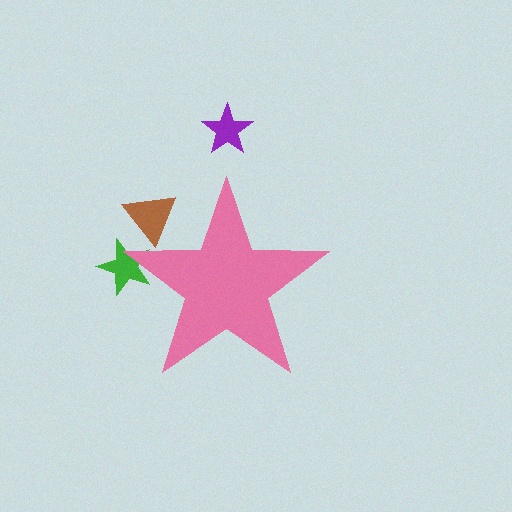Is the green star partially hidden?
Yes, the green star is partially hidden behind the pink star.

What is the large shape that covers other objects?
A pink star.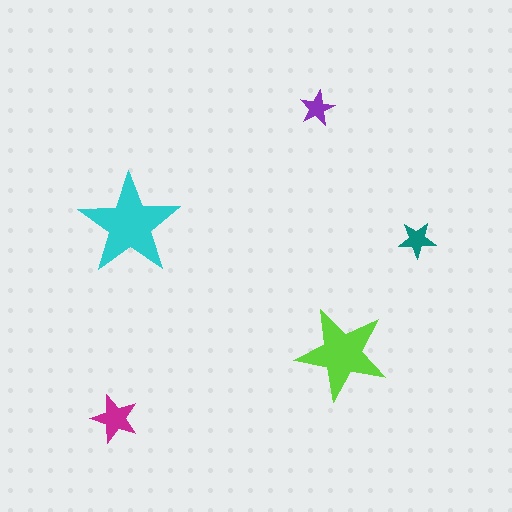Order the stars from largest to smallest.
the cyan one, the lime one, the magenta one, the teal one, the purple one.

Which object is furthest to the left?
The magenta star is leftmost.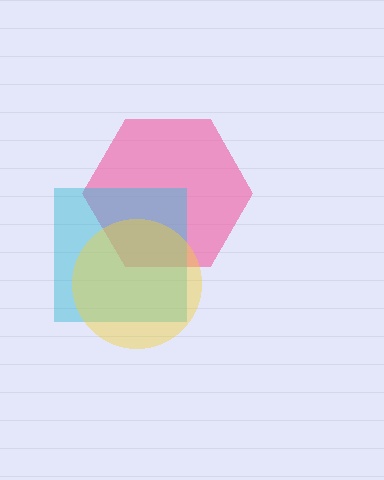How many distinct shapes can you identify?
There are 3 distinct shapes: a pink hexagon, a cyan square, a yellow circle.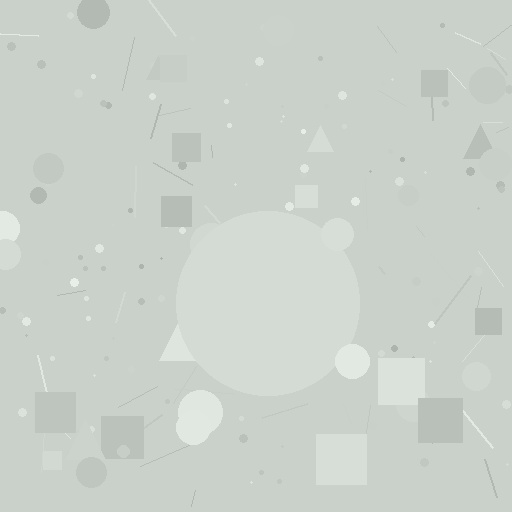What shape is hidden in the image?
A circle is hidden in the image.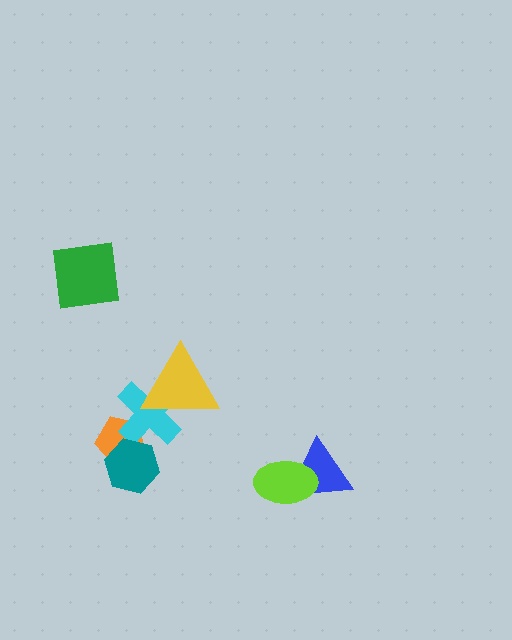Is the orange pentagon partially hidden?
Yes, it is partially covered by another shape.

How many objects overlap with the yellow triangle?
1 object overlaps with the yellow triangle.